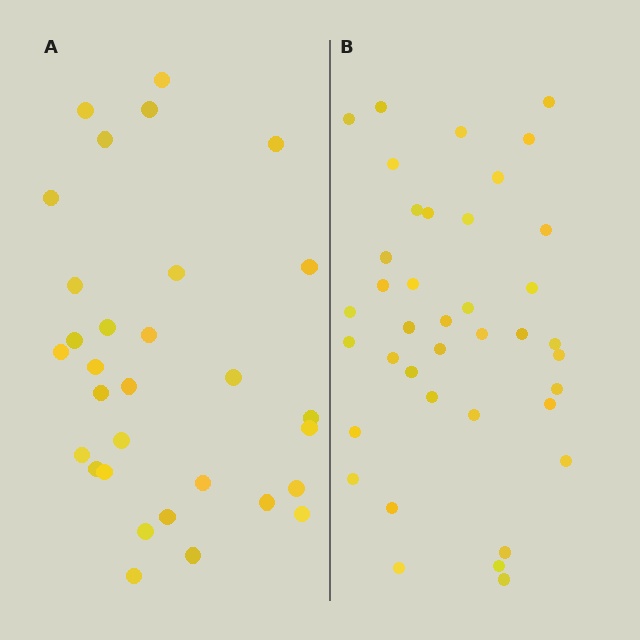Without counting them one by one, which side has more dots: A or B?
Region B (the right region) has more dots.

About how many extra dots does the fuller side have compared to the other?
Region B has roughly 8 or so more dots than region A.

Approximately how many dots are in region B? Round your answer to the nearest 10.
About 40 dots. (The exact count is 39, which rounds to 40.)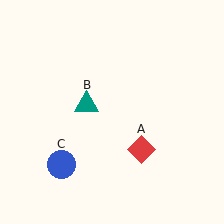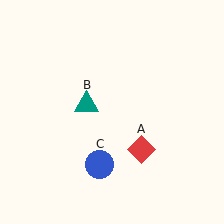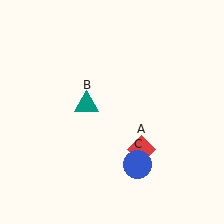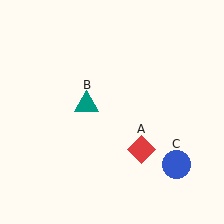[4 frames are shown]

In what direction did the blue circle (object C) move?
The blue circle (object C) moved right.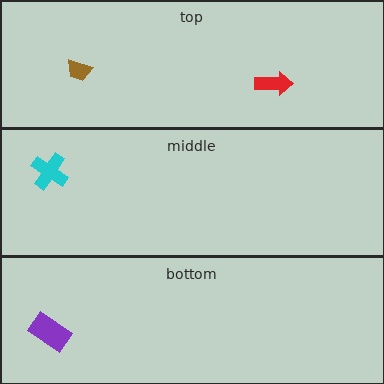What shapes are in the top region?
The red arrow, the brown trapezoid.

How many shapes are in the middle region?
1.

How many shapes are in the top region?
2.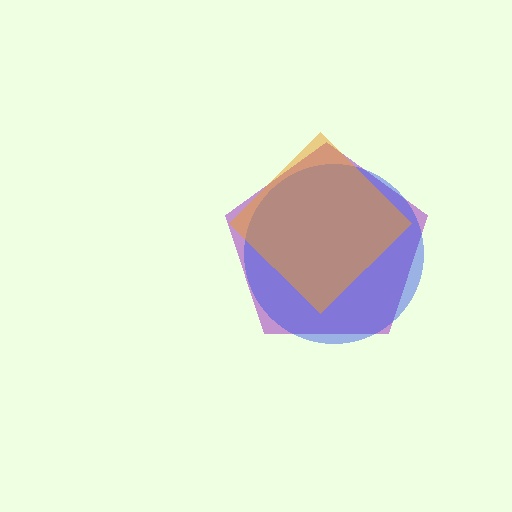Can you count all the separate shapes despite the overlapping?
Yes, there are 3 separate shapes.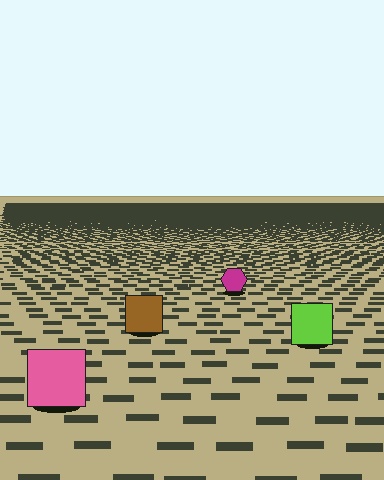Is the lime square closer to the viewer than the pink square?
No. The pink square is closer — you can tell from the texture gradient: the ground texture is coarser near it.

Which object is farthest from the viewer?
The magenta hexagon is farthest from the viewer. It appears smaller and the ground texture around it is denser.